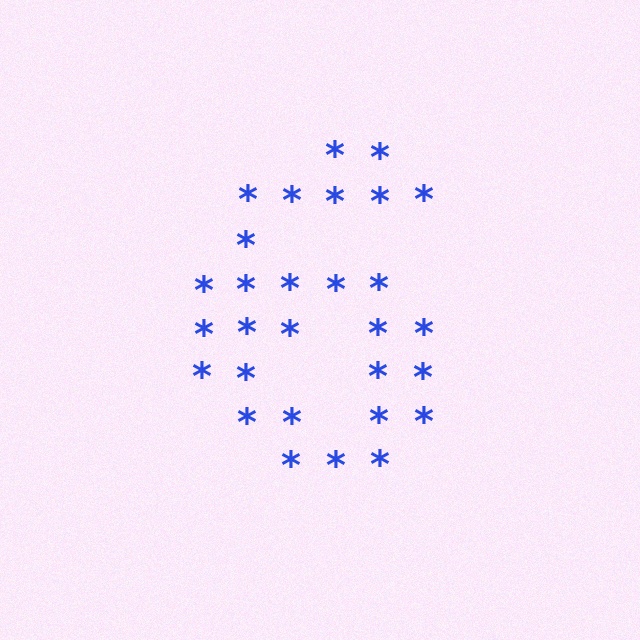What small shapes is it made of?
It is made of small asterisks.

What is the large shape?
The large shape is the digit 6.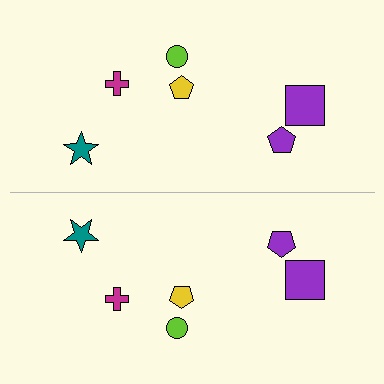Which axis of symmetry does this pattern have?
The pattern has a horizontal axis of symmetry running through the center of the image.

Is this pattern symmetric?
Yes, this pattern has bilateral (reflection) symmetry.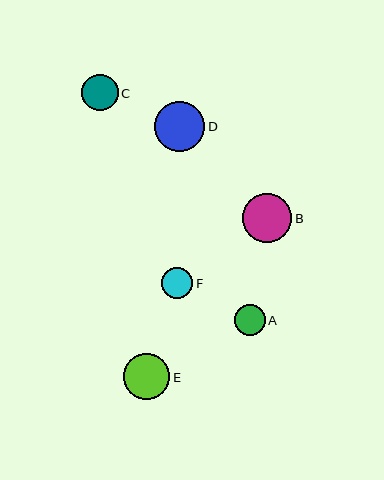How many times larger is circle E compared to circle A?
Circle E is approximately 1.5 times the size of circle A.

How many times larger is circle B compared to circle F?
Circle B is approximately 1.6 times the size of circle F.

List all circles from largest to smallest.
From largest to smallest: D, B, E, C, F, A.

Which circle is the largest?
Circle D is the largest with a size of approximately 50 pixels.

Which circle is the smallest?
Circle A is the smallest with a size of approximately 31 pixels.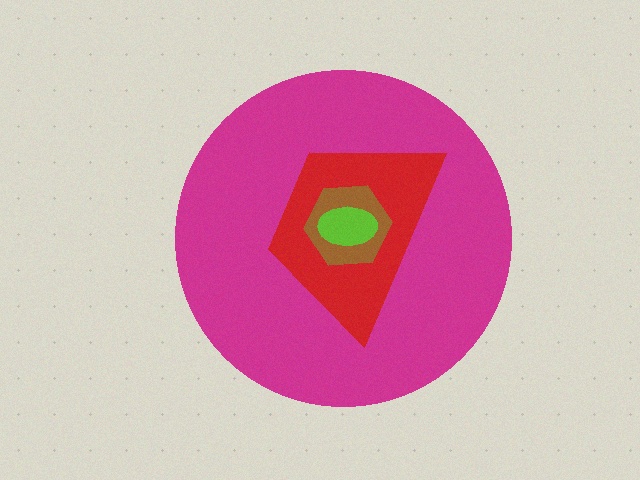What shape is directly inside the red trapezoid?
The brown hexagon.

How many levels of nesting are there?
4.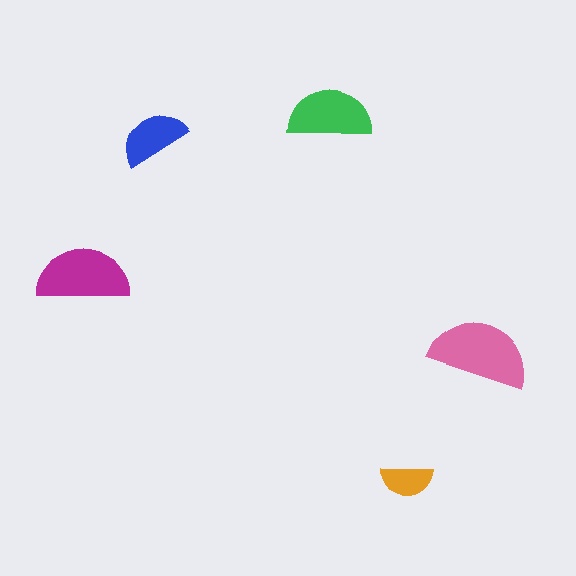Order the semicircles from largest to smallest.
the pink one, the magenta one, the green one, the blue one, the orange one.